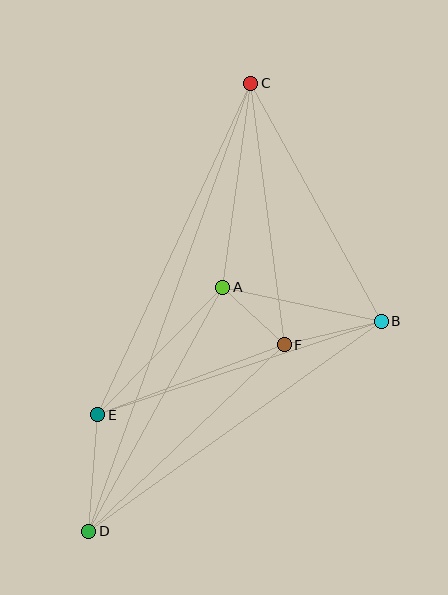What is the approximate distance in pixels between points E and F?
The distance between E and F is approximately 199 pixels.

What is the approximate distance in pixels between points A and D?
The distance between A and D is approximately 279 pixels.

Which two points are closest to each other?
Points A and F are closest to each other.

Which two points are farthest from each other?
Points C and D are farthest from each other.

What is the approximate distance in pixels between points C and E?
The distance between C and E is approximately 365 pixels.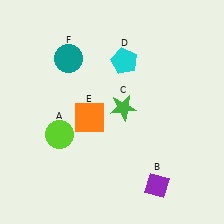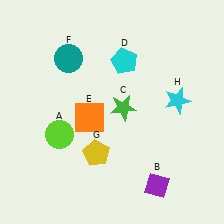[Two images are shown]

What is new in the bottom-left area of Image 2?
A yellow pentagon (G) was added in the bottom-left area of Image 2.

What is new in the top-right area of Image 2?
A cyan star (H) was added in the top-right area of Image 2.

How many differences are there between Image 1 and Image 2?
There are 2 differences between the two images.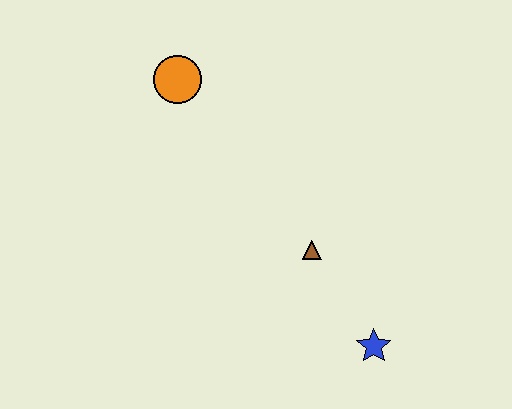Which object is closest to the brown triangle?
The blue star is closest to the brown triangle.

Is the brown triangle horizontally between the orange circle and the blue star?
Yes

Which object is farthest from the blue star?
The orange circle is farthest from the blue star.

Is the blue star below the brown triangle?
Yes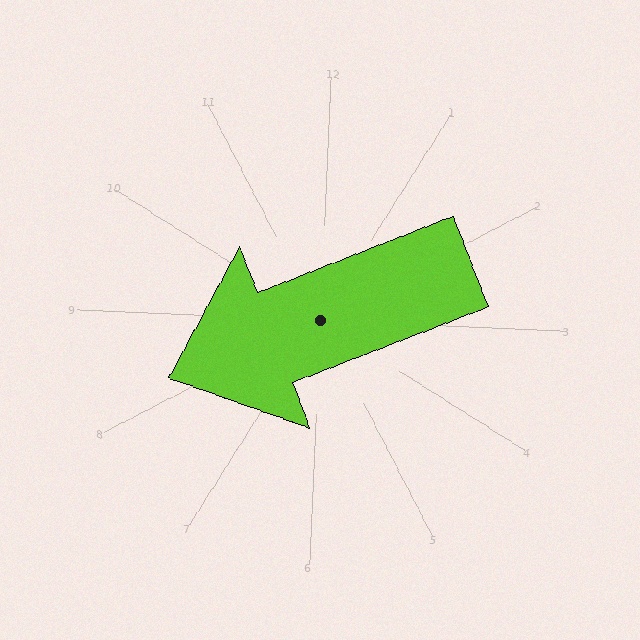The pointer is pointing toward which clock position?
Roughly 8 o'clock.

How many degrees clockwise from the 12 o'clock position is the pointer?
Approximately 246 degrees.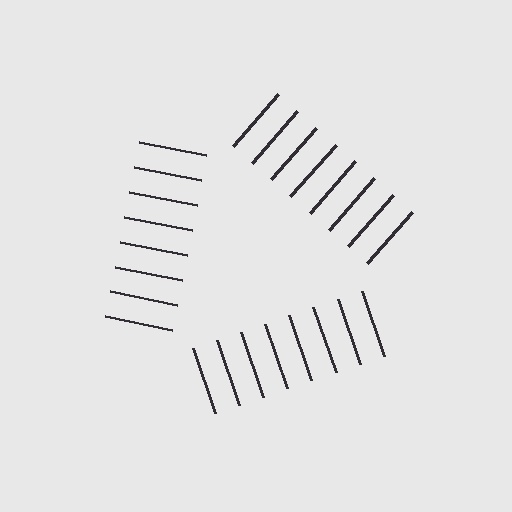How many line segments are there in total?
24 — 8 along each of the 3 edges.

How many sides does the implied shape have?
3 sides — the line-ends trace a triangle.